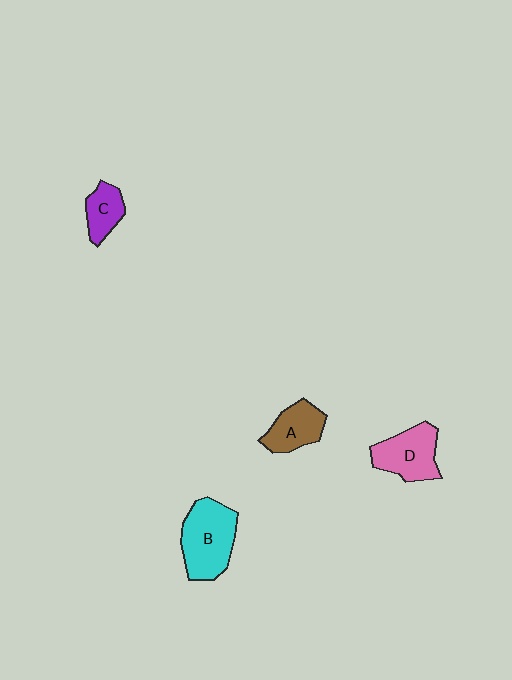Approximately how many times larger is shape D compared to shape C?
Approximately 1.7 times.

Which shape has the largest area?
Shape B (cyan).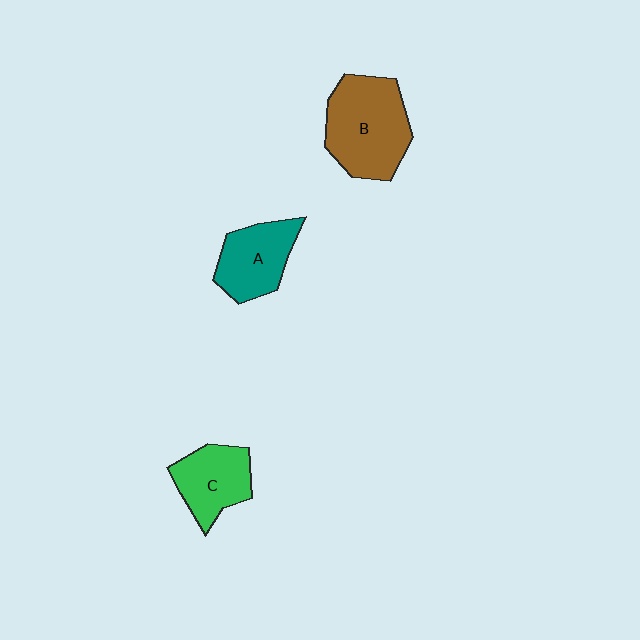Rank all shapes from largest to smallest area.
From largest to smallest: B (brown), A (teal), C (green).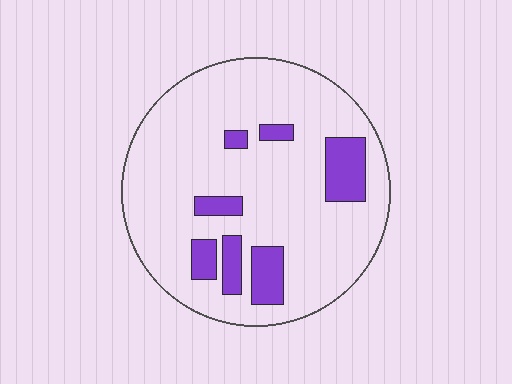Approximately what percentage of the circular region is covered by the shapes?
Approximately 15%.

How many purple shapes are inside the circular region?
7.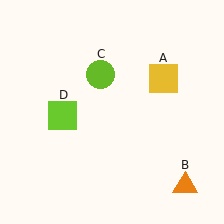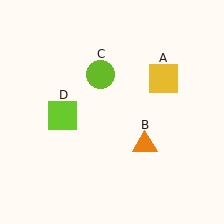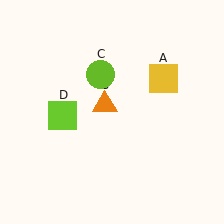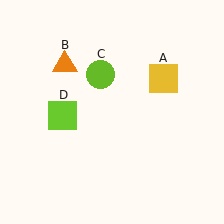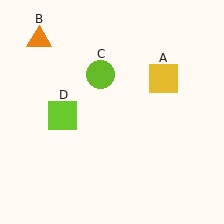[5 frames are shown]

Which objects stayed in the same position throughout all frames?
Yellow square (object A) and lime circle (object C) and lime square (object D) remained stationary.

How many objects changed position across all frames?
1 object changed position: orange triangle (object B).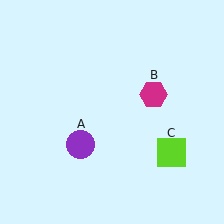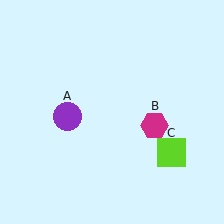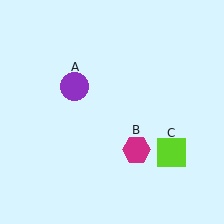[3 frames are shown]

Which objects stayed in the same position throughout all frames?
Lime square (object C) remained stationary.